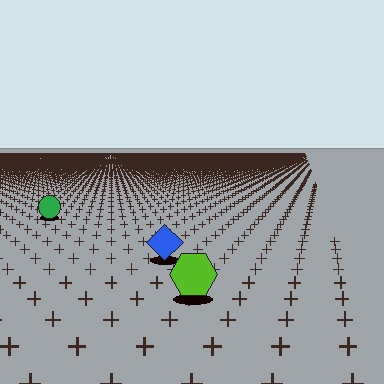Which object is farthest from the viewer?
The green circle is farthest from the viewer. It appears smaller and the ground texture around it is denser.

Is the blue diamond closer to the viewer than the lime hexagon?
No. The lime hexagon is closer — you can tell from the texture gradient: the ground texture is coarser near it.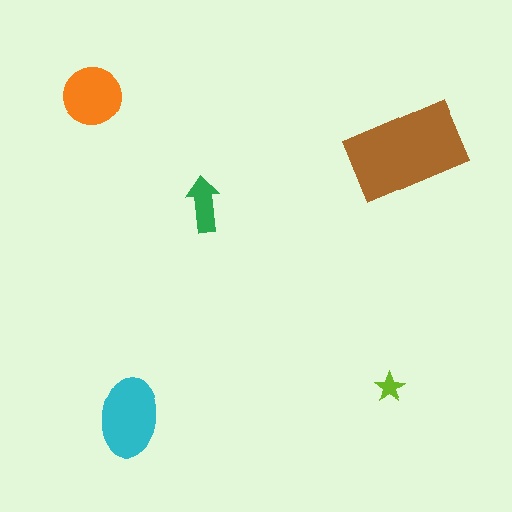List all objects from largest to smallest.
The brown rectangle, the cyan ellipse, the orange circle, the green arrow, the lime star.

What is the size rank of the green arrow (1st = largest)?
4th.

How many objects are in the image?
There are 5 objects in the image.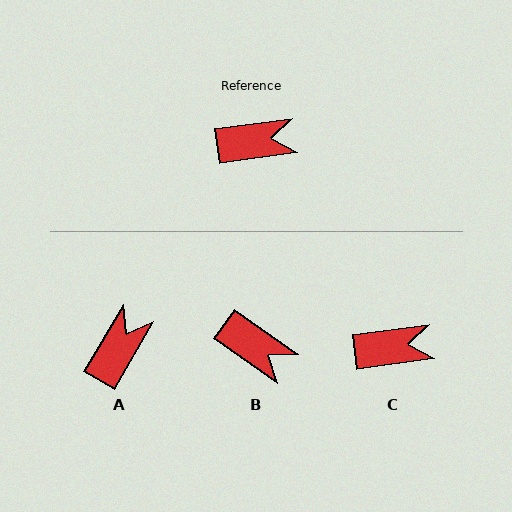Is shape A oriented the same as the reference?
No, it is off by about 52 degrees.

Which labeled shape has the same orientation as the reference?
C.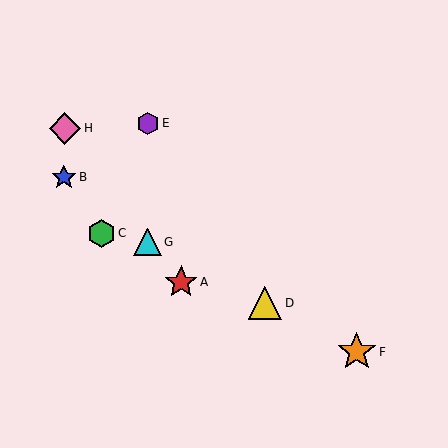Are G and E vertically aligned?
Yes, both are at x≈148.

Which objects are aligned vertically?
Objects E, G are aligned vertically.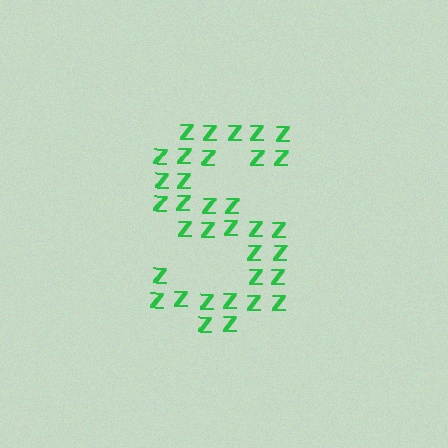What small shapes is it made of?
It is made of small letter Z's.